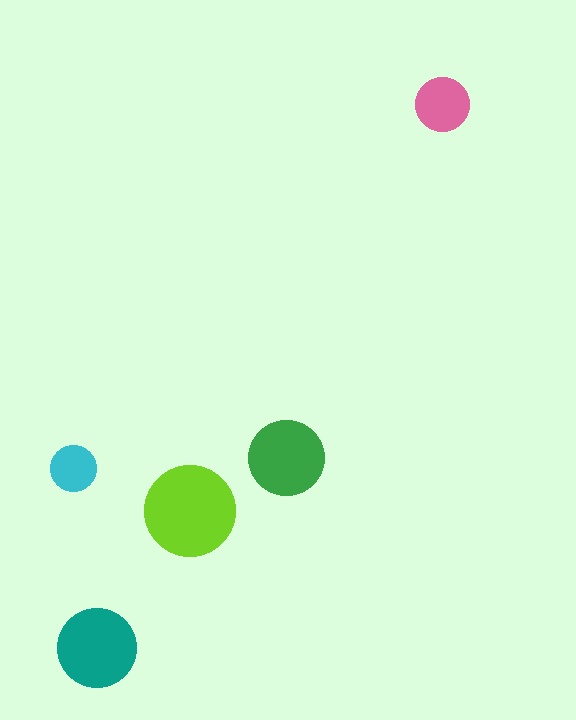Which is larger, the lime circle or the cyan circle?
The lime one.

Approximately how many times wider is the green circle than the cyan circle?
About 1.5 times wider.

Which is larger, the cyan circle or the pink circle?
The pink one.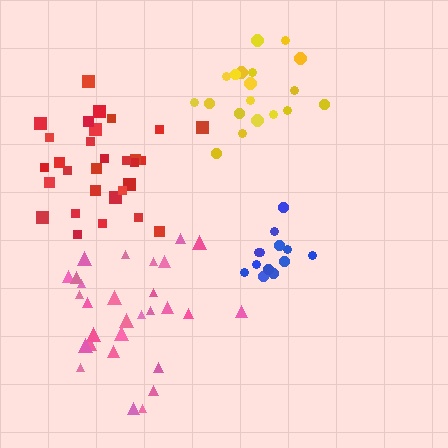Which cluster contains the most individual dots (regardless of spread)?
Red (30).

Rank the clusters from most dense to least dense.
blue, yellow, red, pink.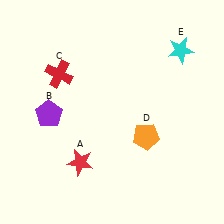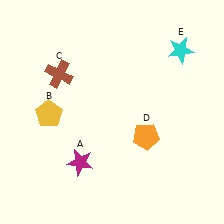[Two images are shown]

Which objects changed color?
A changed from red to magenta. B changed from purple to yellow. C changed from red to brown.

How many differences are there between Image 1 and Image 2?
There are 3 differences between the two images.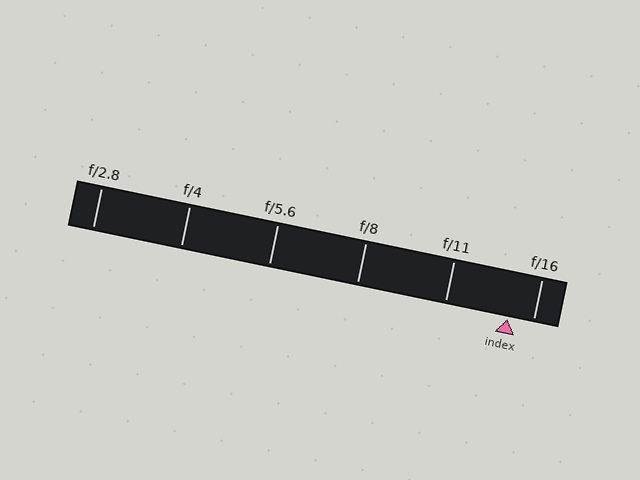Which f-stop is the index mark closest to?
The index mark is closest to f/16.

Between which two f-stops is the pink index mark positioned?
The index mark is between f/11 and f/16.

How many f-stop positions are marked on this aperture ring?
There are 6 f-stop positions marked.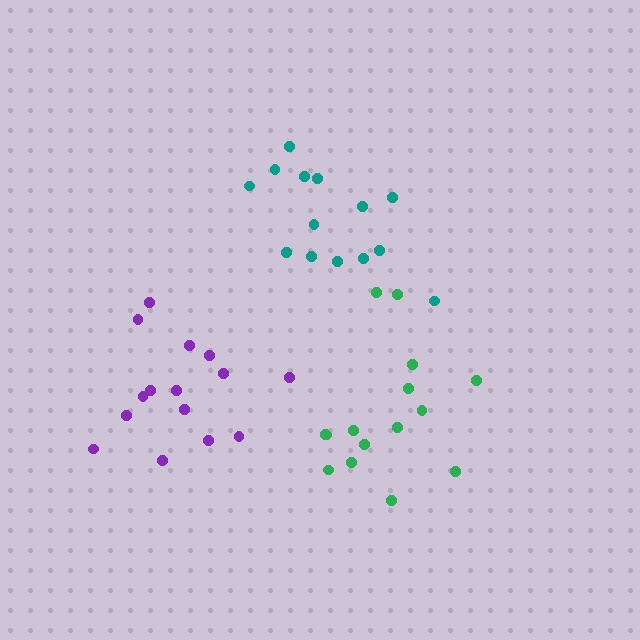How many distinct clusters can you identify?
There are 3 distinct clusters.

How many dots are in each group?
Group 1: 15 dots, Group 2: 15 dots, Group 3: 14 dots (44 total).